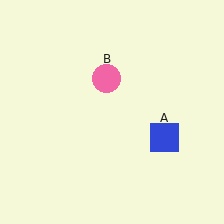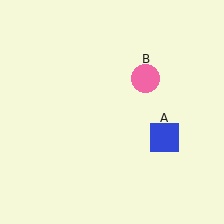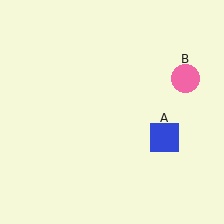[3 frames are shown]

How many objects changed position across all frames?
1 object changed position: pink circle (object B).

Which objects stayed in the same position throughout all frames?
Blue square (object A) remained stationary.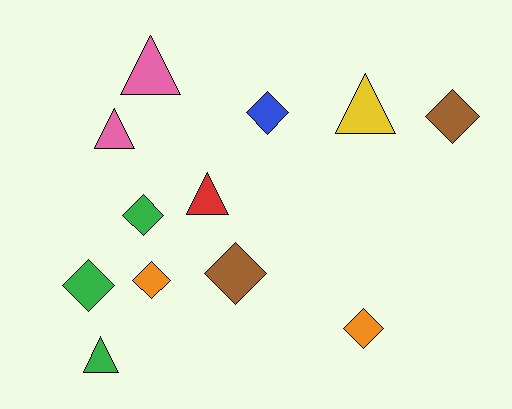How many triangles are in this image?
There are 5 triangles.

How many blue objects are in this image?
There is 1 blue object.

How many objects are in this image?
There are 12 objects.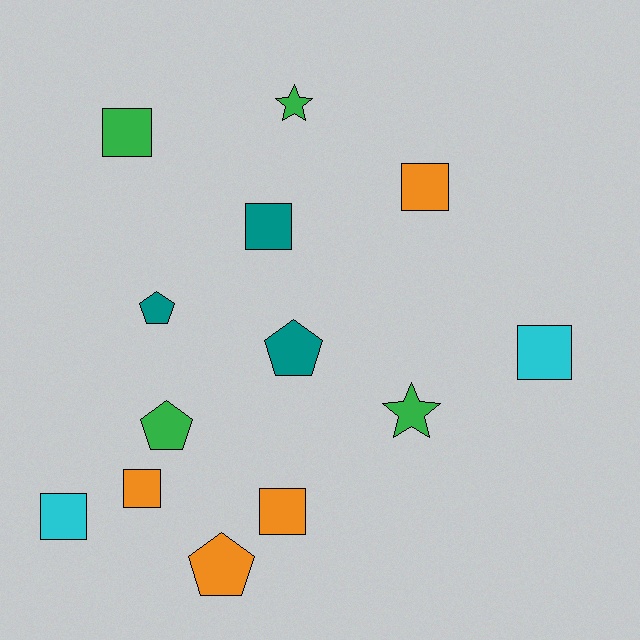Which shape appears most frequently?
Square, with 7 objects.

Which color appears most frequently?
Orange, with 4 objects.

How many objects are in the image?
There are 13 objects.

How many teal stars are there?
There are no teal stars.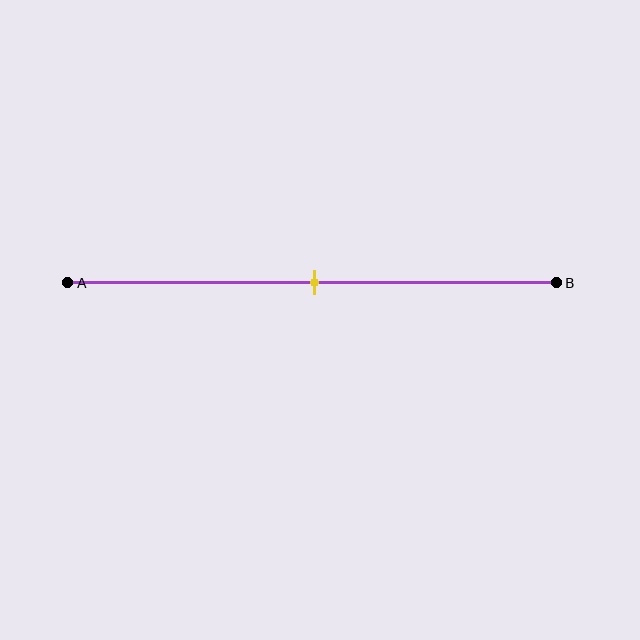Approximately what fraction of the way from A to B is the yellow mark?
The yellow mark is approximately 50% of the way from A to B.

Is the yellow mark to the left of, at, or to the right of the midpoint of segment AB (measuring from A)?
The yellow mark is approximately at the midpoint of segment AB.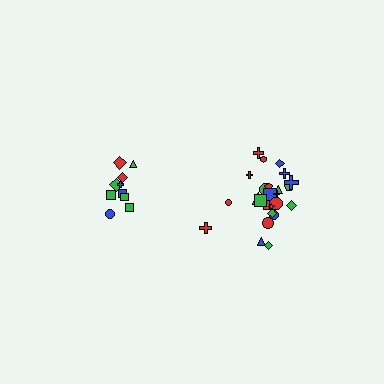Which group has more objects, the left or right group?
The right group.